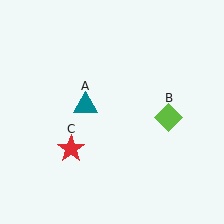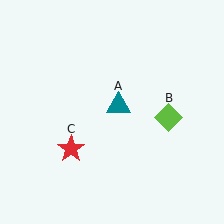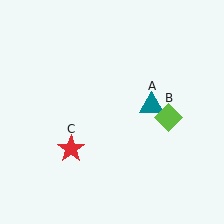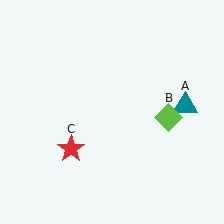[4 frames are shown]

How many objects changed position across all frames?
1 object changed position: teal triangle (object A).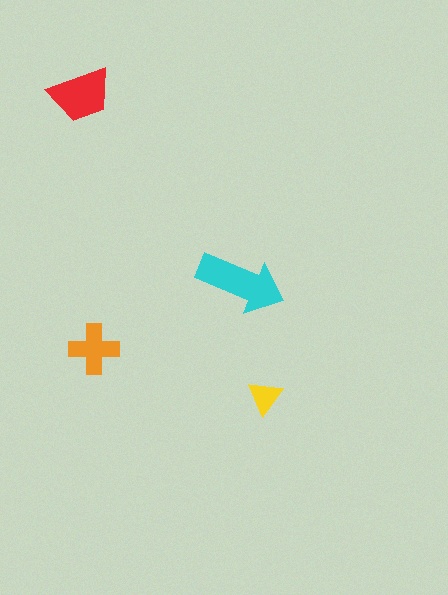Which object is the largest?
The cyan arrow.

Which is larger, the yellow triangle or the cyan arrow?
The cyan arrow.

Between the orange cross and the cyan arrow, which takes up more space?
The cyan arrow.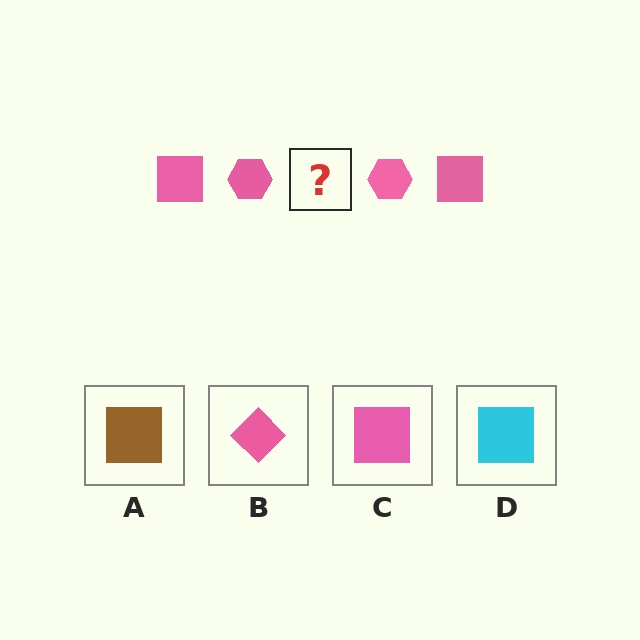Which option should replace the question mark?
Option C.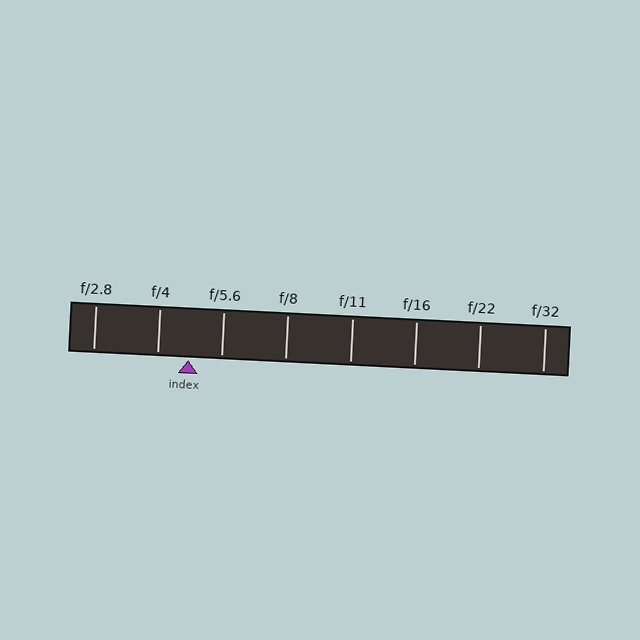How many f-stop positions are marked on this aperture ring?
There are 8 f-stop positions marked.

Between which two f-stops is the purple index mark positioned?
The index mark is between f/4 and f/5.6.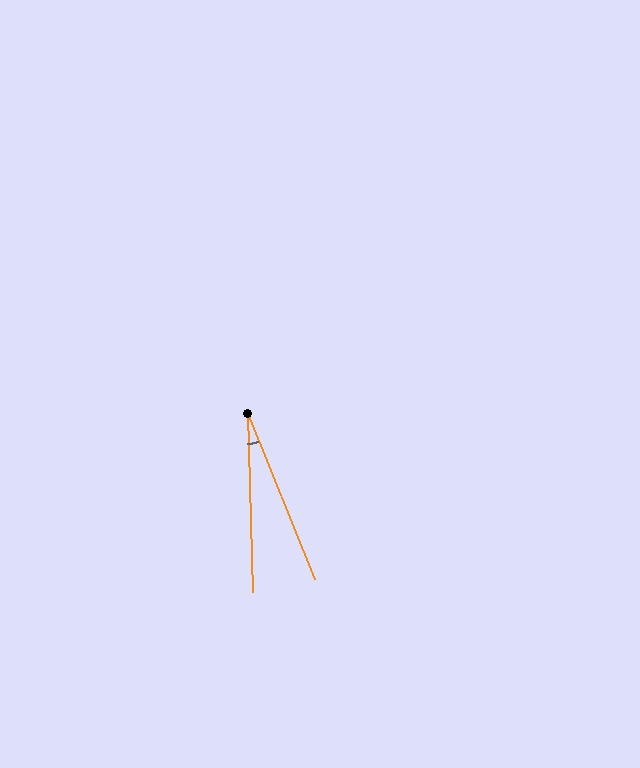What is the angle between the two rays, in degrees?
Approximately 21 degrees.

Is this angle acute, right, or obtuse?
It is acute.